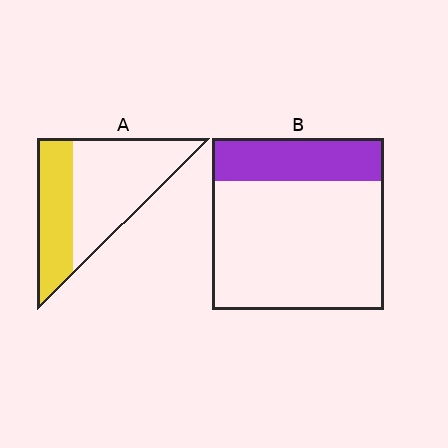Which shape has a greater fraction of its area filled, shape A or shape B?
Shape A.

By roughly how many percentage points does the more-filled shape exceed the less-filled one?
By roughly 10 percentage points (A over B).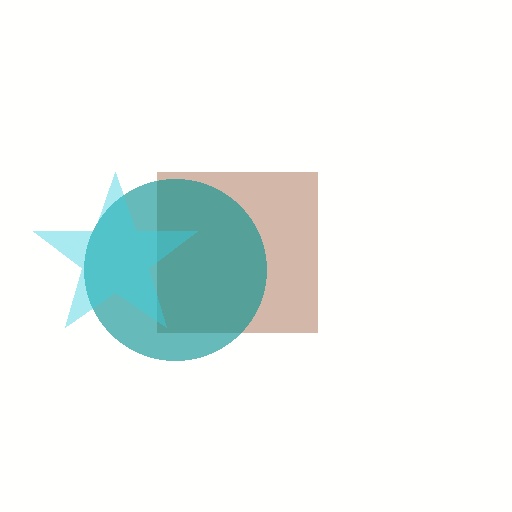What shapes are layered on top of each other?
The layered shapes are: a brown square, a teal circle, a cyan star.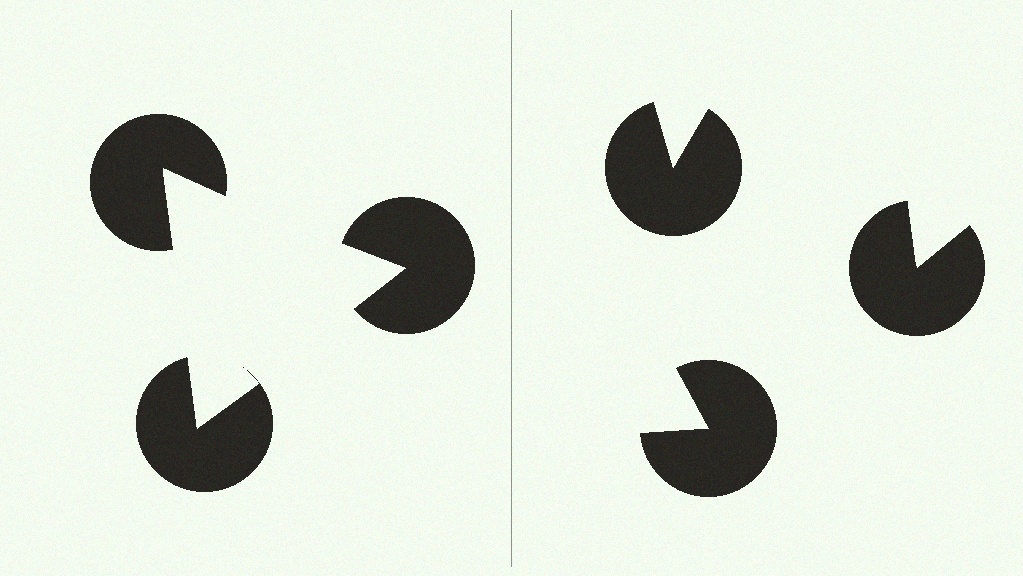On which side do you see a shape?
An illusory triangle appears on the left side. On the right side the wedge cuts are rotated, so no coherent shape forms.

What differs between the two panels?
The pac-man discs are positioned identically on both sides; only the wedge orientations differ. On the left they align to a triangle; on the right they are misaligned.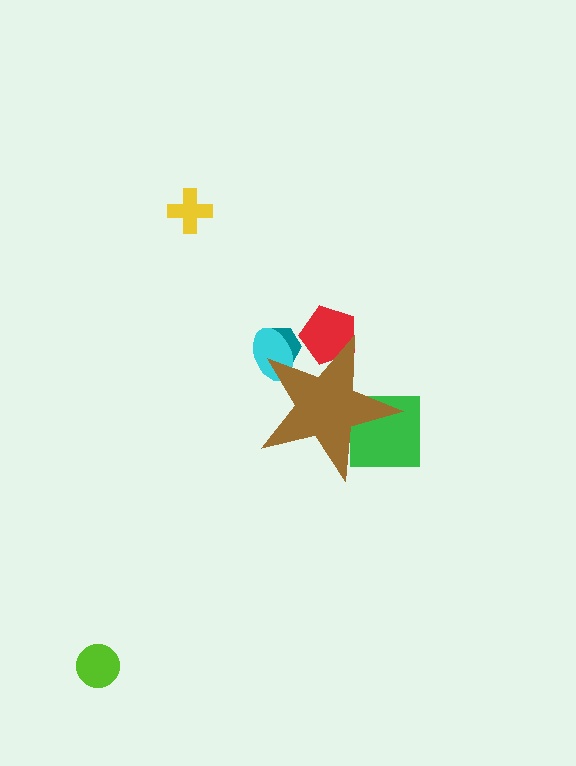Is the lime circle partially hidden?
No, the lime circle is fully visible.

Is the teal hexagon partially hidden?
Yes, the teal hexagon is partially hidden behind the brown star.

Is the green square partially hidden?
Yes, the green square is partially hidden behind the brown star.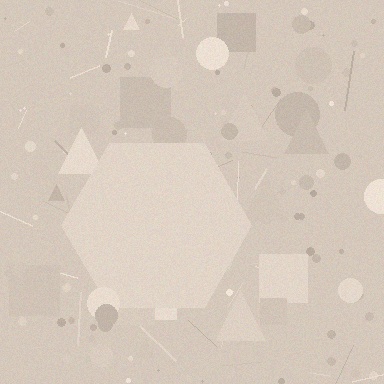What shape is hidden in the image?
A hexagon is hidden in the image.